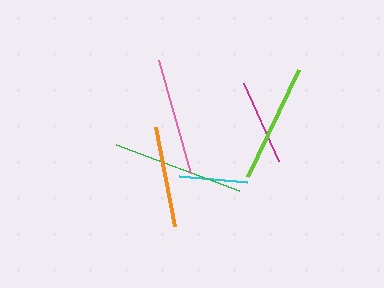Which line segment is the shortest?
The cyan line is the shortest at approximately 68 pixels.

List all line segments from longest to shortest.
From longest to shortest: green, lime, pink, orange, magenta, cyan.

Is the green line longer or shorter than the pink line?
The green line is longer than the pink line.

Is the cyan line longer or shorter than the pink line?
The pink line is longer than the cyan line.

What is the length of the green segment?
The green segment is approximately 131 pixels long.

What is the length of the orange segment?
The orange segment is approximately 101 pixels long.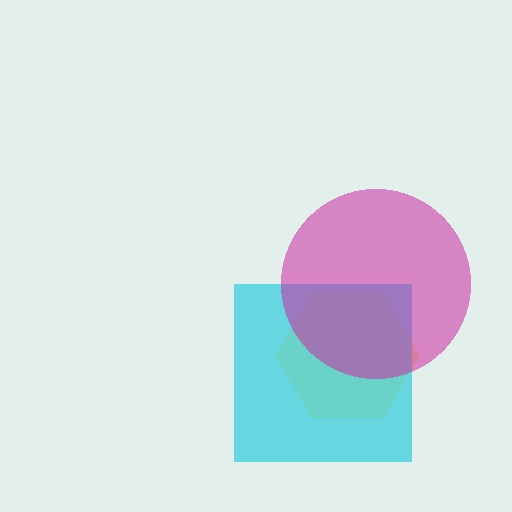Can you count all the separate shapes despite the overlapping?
Yes, there are 3 separate shapes.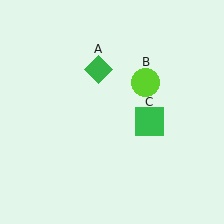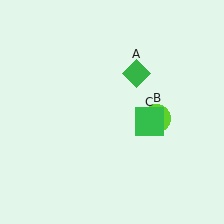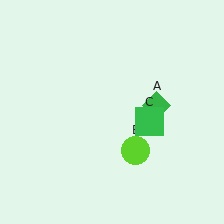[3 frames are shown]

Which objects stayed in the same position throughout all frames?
Green square (object C) remained stationary.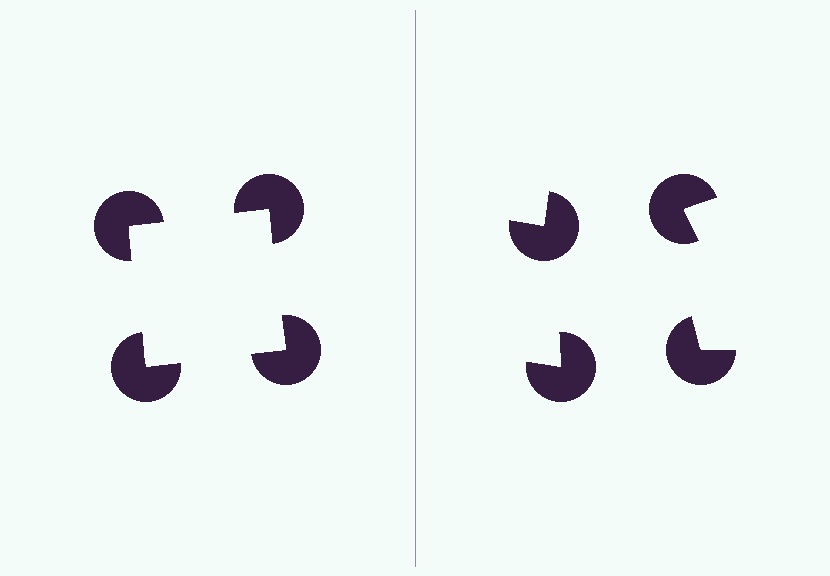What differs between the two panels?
The pac-man discs are positioned identically on both sides; only the wedge orientations differ. On the left they align to a square; on the right they are misaligned.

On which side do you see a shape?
An illusory square appears on the left side. On the right side the wedge cuts are rotated, so no coherent shape forms.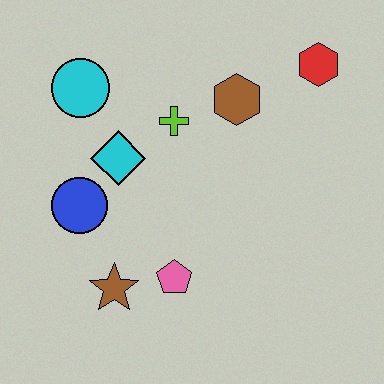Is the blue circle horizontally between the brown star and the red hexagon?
No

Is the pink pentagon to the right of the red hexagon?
No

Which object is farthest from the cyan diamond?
The red hexagon is farthest from the cyan diamond.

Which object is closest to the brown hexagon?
The lime cross is closest to the brown hexagon.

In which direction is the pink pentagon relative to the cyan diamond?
The pink pentagon is below the cyan diamond.